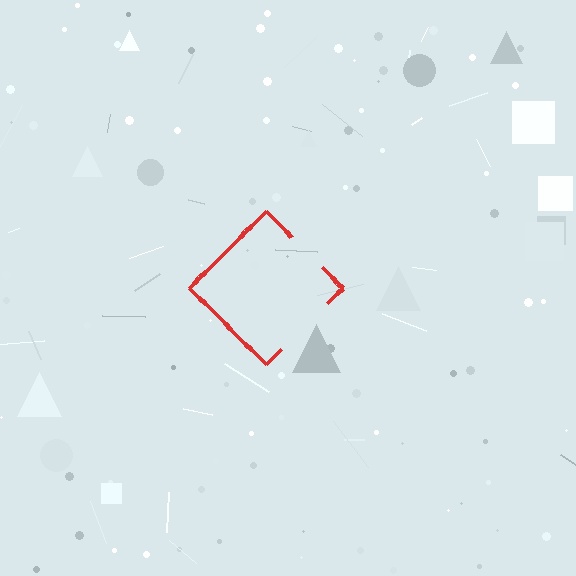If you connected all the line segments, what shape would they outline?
They would outline a diamond.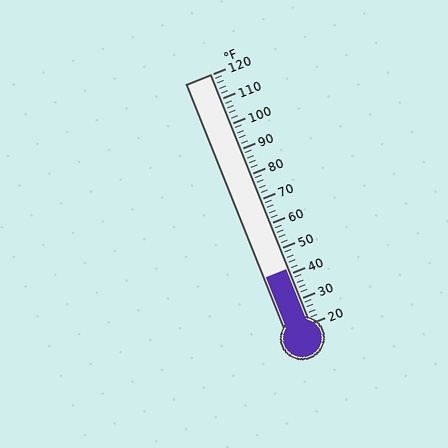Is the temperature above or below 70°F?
The temperature is below 70°F.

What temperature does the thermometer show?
The thermometer shows approximately 42°F.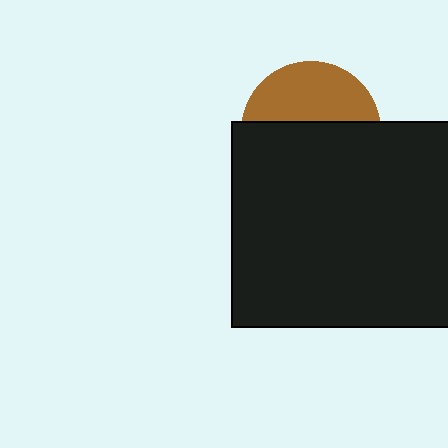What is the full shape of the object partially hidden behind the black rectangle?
The partially hidden object is a brown circle.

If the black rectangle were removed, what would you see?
You would see the complete brown circle.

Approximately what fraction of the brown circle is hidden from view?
Roughly 59% of the brown circle is hidden behind the black rectangle.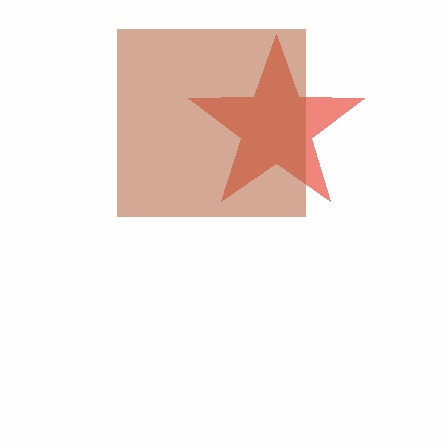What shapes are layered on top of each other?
The layered shapes are: a red star, a brown square.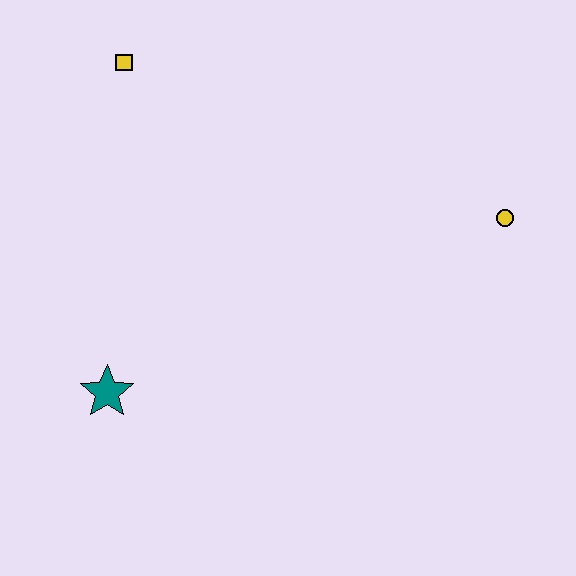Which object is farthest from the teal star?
The yellow circle is farthest from the teal star.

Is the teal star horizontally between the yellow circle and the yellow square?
No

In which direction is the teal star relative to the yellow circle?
The teal star is to the left of the yellow circle.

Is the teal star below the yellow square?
Yes